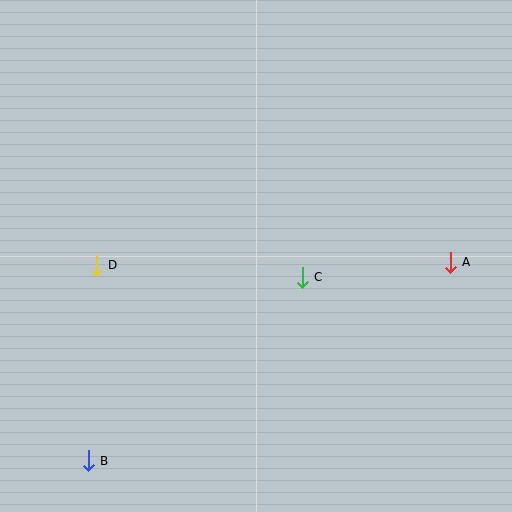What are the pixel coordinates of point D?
Point D is at (96, 265).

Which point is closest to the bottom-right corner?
Point A is closest to the bottom-right corner.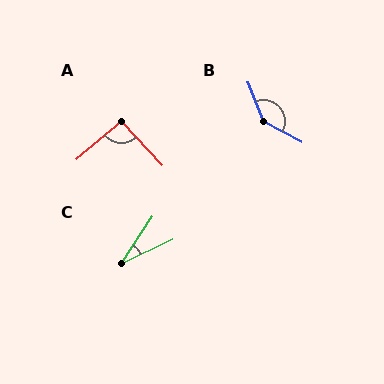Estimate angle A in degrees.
Approximately 92 degrees.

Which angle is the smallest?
C, at approximately 31 degrees.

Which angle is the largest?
B, at approximately 139 degrees.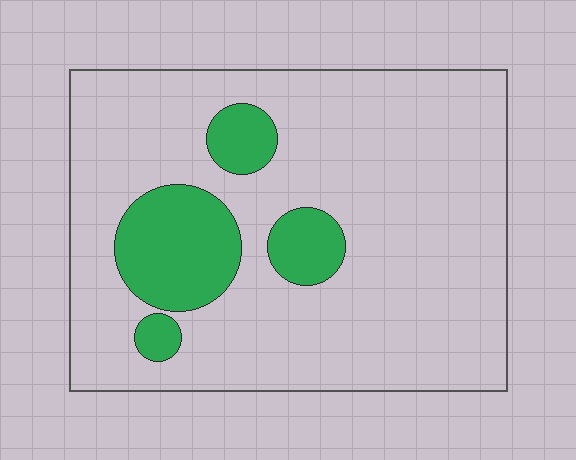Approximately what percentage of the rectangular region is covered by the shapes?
Approximately 15%.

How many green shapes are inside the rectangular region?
4.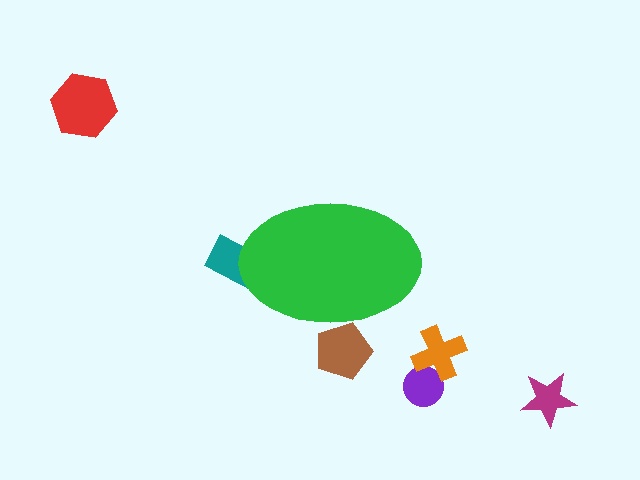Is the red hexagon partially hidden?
No, the red hexagon is fully visible.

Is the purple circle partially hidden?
No, the purple circle is fully visible.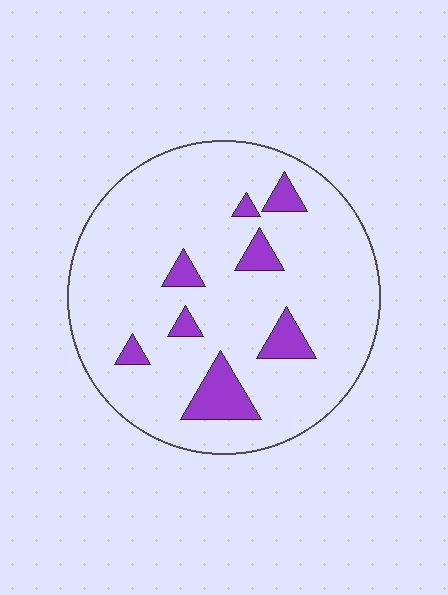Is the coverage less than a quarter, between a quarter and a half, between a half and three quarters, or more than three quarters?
Less than a quarter.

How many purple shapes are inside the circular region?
8.